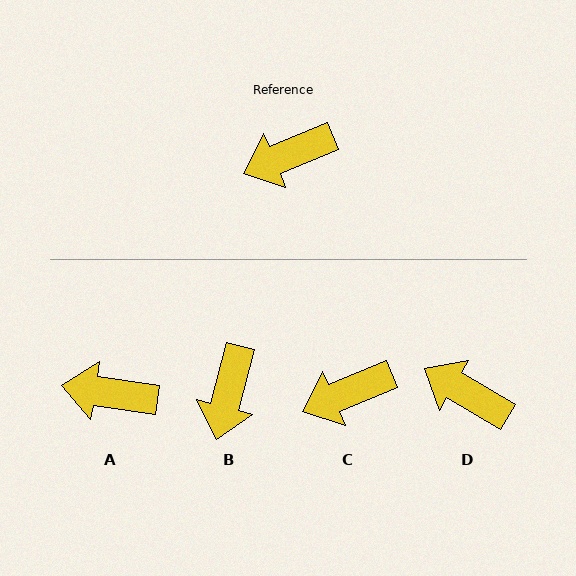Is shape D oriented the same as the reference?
No, it is off by about 53 degrees.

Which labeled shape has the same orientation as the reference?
C.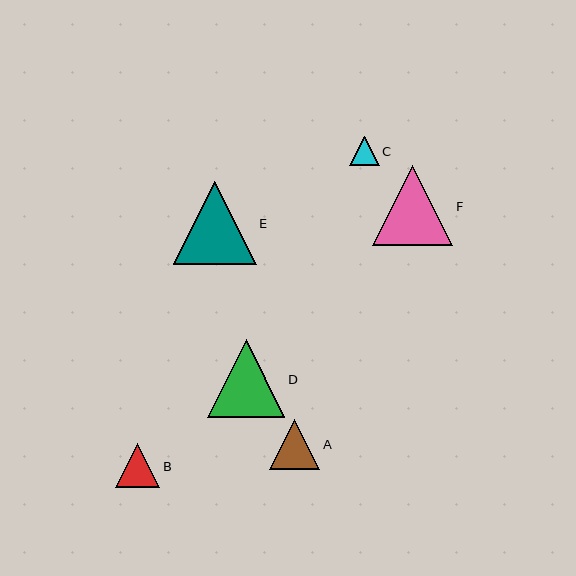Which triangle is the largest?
Triangle E is the largest with a size of approximately 83 pixels.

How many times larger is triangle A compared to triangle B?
Triangle A is approximately 1.1 times the size of triangle B.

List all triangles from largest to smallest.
From largest to smallest: E, F, D, A, B, C.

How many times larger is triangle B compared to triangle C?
Triangle B is approximately 1.5 times the size of triangle C.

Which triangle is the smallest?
Triangle C is the smallest with a size of approximately 29 pixels.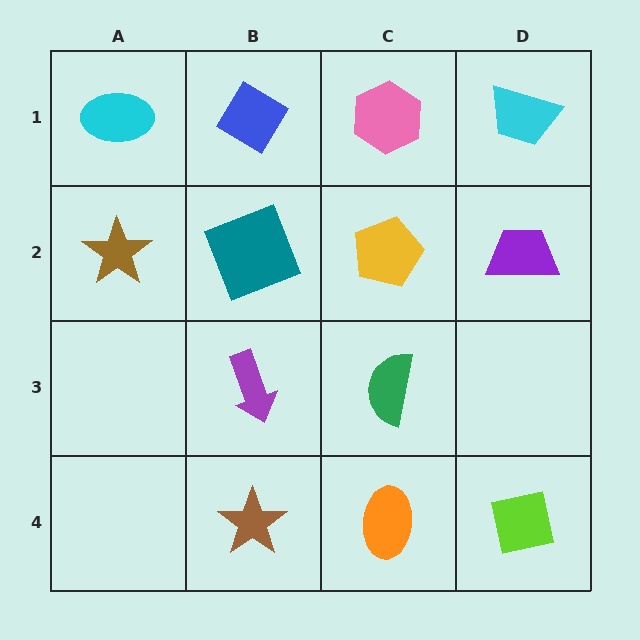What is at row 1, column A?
A cyan ellipse.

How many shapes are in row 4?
3 shapes.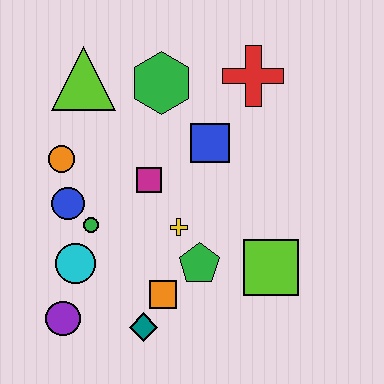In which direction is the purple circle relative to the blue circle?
The purple circle is below the blue circle.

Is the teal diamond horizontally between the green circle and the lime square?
Yes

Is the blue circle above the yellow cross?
Yes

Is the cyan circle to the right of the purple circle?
Yes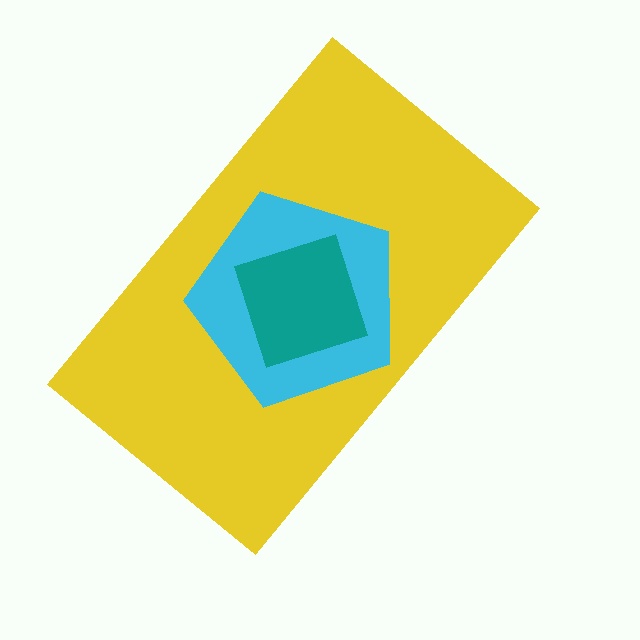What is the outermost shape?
The yellow rectangle.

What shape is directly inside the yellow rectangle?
The cyan pentagon.